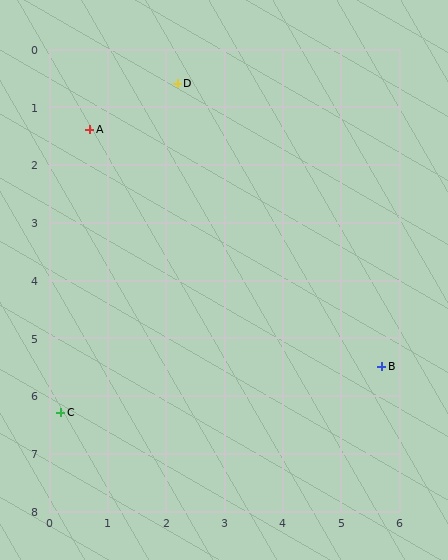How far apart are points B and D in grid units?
Points B and D are about 6.0 grid units apart.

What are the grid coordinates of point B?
Point B is at approximately (5.7, 5.5).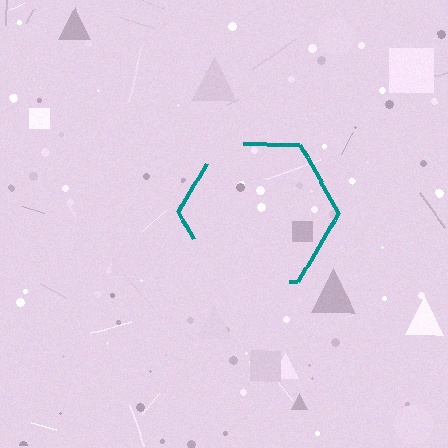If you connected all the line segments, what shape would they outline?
They would outline a hexagon.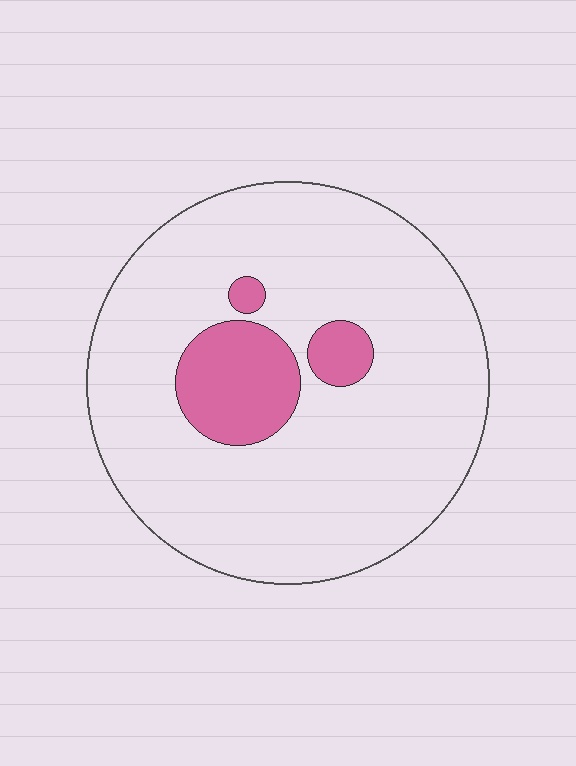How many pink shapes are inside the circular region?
3.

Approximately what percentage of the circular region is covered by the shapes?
Approximately 15%.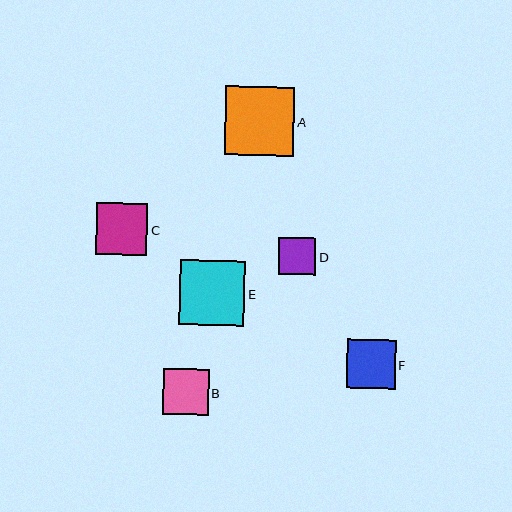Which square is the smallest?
Square D is the smallest with a size of approximately 38 pixels.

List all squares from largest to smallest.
From largest to smallest: A, E, C, F, B, D.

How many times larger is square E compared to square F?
Square E is approximately 1.3 times the size of square F.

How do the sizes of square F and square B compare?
Square F and square B are approximately the same size.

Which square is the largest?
Square A is the largest with a size of approximately 69 pixels.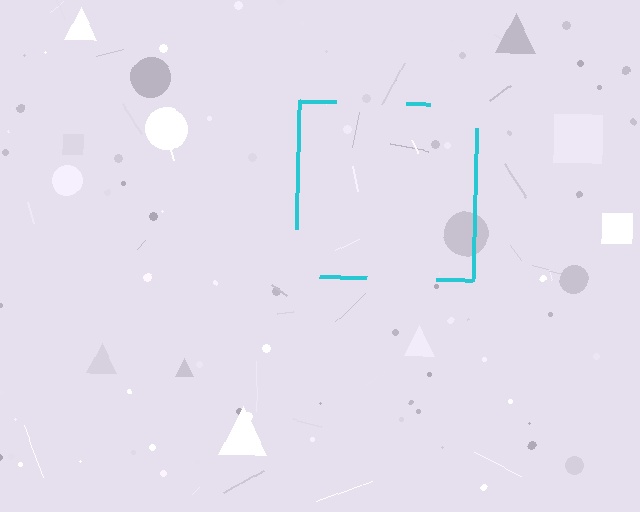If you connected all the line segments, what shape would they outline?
They would outline a square.